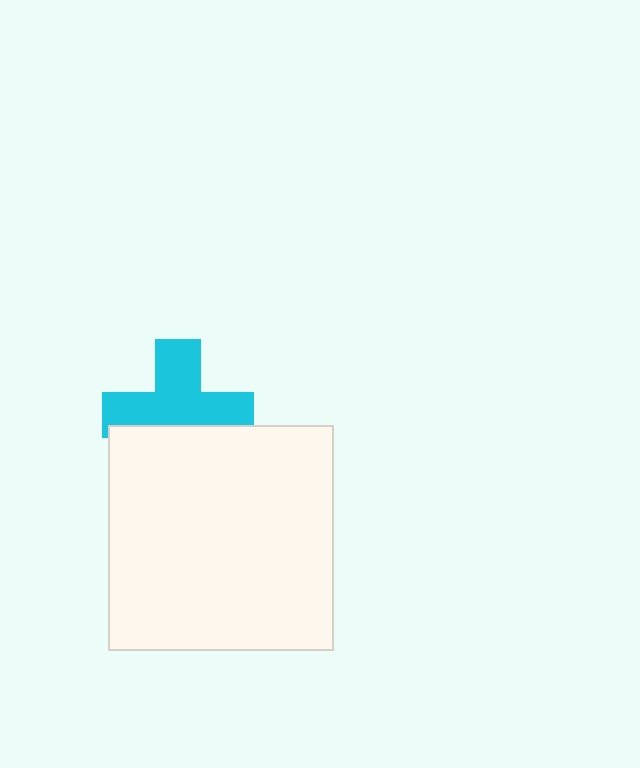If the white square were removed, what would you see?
You would see the complete cyan cross.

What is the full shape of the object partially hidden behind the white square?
The partially hidden object is a cyan cross.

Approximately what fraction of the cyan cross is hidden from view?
Roughly 36% of the cyan cross is hidden behind the white square.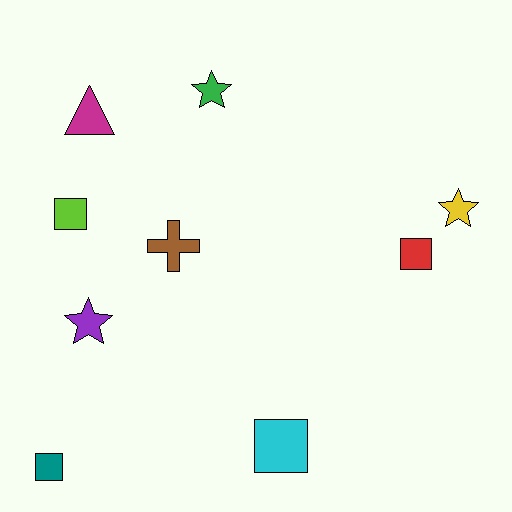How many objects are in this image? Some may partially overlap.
There are 9 objects.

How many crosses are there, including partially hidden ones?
There is 1 cross.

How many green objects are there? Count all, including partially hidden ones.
There is 1 green object.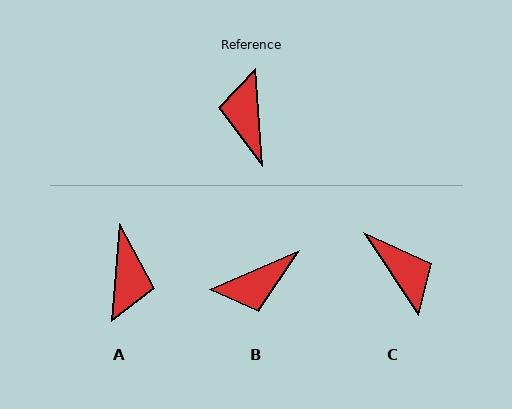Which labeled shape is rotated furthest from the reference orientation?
A, about 172 degrees away.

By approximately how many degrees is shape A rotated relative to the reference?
Approximately 172 degrees counter-clockwise.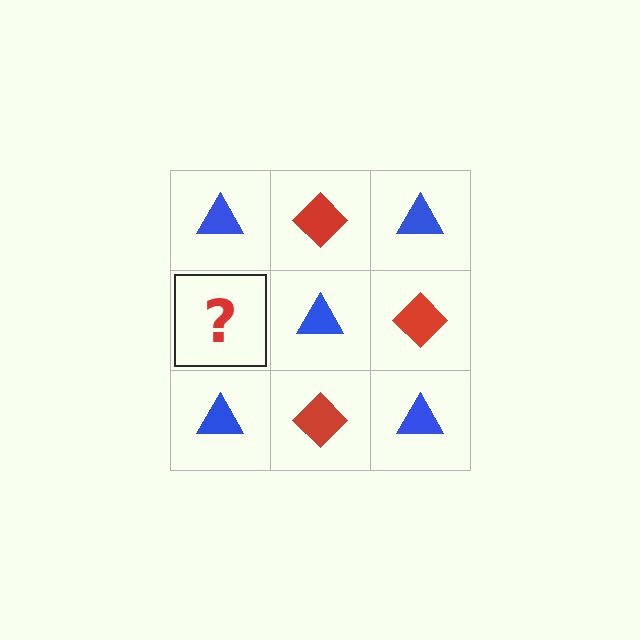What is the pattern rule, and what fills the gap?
The rule is that it alternates blue triangle and red diamond in a checkerboard pattern. The gap should be filled with a red diamond.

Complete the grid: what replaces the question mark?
The question mark should be replaced with a red diamond.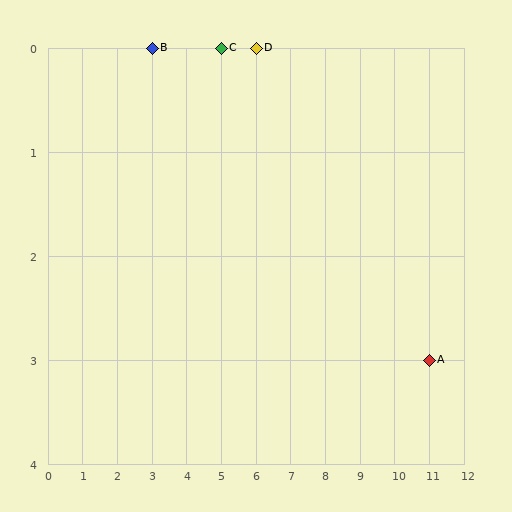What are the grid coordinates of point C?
Point C is at grid coordinates (5, 0).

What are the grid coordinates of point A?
Point A is at grid coordinates (11, 3).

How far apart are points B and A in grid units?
Points B and A are 8 columns and 3 rows apart (about 8.5 grid units diagonally).